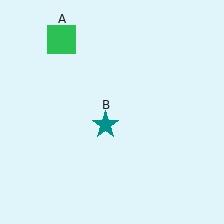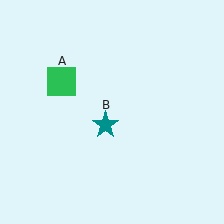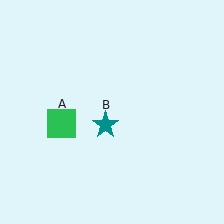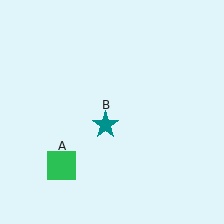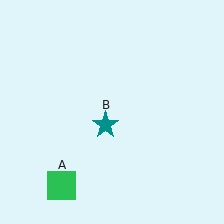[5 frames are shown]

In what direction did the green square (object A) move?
The green square (object A) moved down.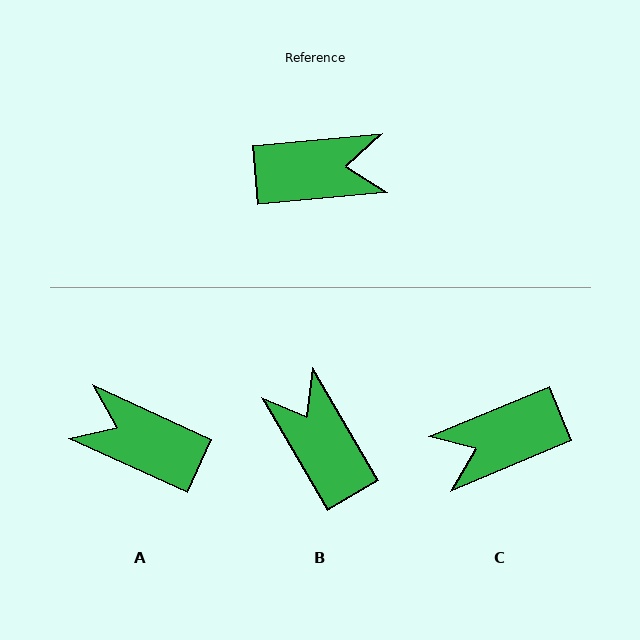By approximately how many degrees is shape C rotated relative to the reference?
Approximately 163 degrees clockwise.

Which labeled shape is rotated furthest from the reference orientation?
C, about 163 degrees away.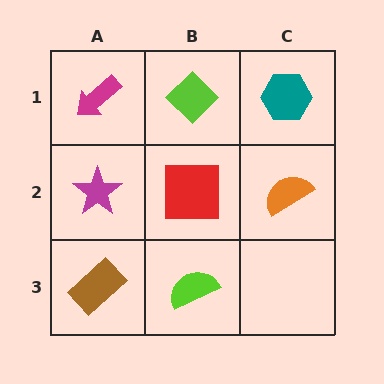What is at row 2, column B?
A red square.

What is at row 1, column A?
A magenta arrow.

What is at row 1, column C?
A teal hexagon.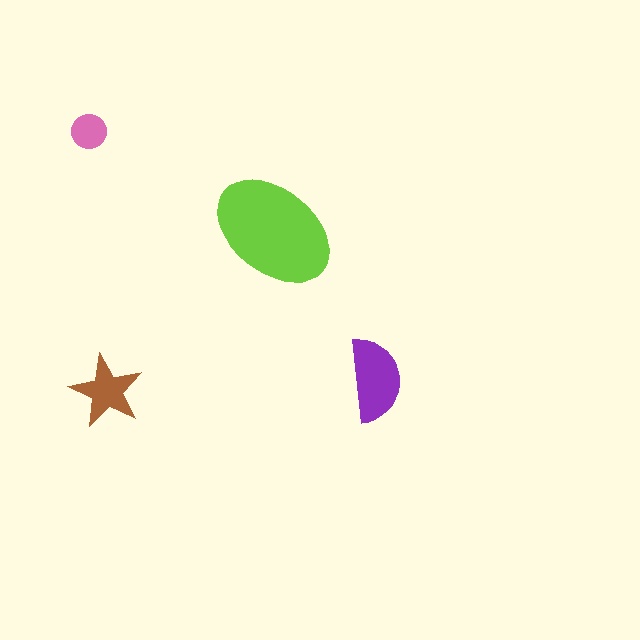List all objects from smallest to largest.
The pink circle, the brown star, the purple semicircle, the lime ellipse.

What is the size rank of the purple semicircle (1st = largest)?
2nd.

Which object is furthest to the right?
The purple semicircle is rightmost.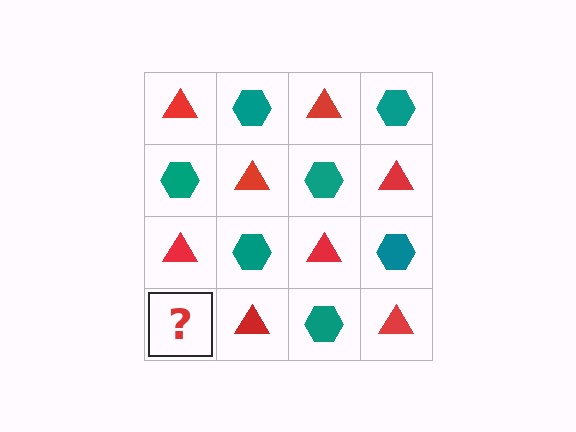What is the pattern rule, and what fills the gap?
The rule is that it alternates red triangle and teal hexagon in a checkerboard pattern. The gap should be filled with a teal hexagon.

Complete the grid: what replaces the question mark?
The question mark should be replaced with a teal hexagon.